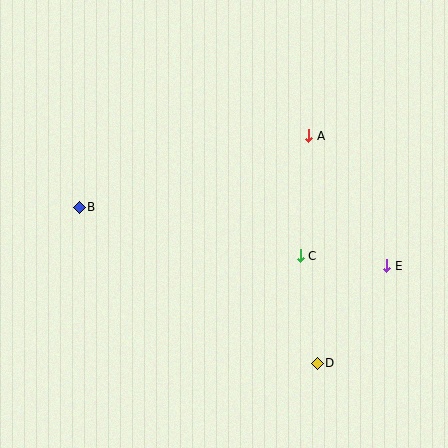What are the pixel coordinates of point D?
Point D is at (317, 363).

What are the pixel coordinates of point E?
Point E is at (387, 266).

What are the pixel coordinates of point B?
Point B is at (79, 207).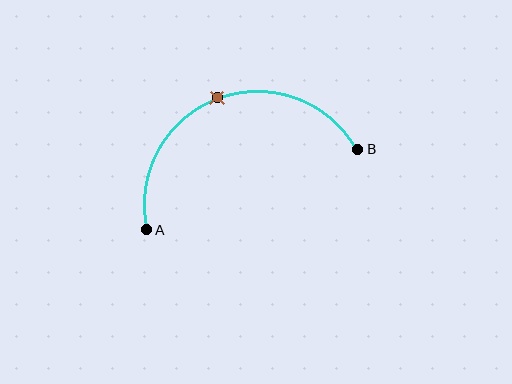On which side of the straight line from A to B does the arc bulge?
The arc bulges above the straight line connecting A and B.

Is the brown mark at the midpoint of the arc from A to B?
Yes. The brown mark lies on the arc at equal arc-length from both A and B — it is the arc midpoint.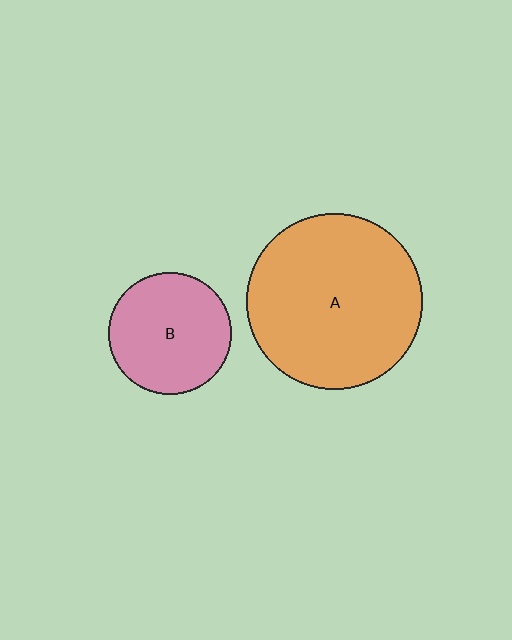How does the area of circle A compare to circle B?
Approximately 2.1 times.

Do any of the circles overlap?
No, none of the circles overlap.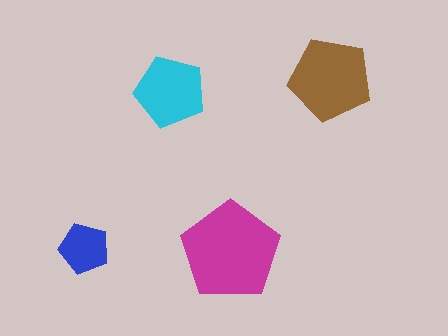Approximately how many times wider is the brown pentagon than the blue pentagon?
About 1.5 times wider.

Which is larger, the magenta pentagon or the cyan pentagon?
The magenta one.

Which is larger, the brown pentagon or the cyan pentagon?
The brown one.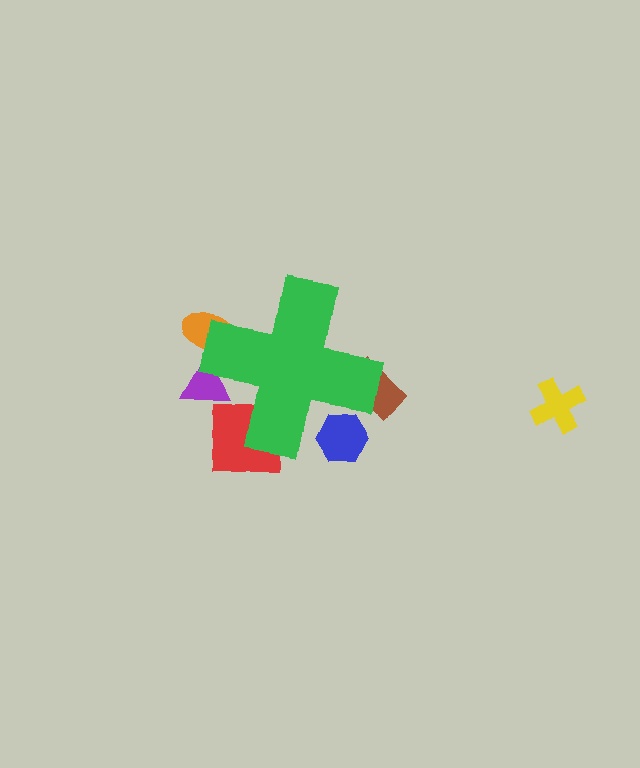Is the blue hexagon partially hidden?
Yes, the blue hexagon is partially hidden behind the green cross.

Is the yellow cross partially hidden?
No, the yellow cross is fully visible.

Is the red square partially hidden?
Yes, the red square is partially hidden behind the green cross.